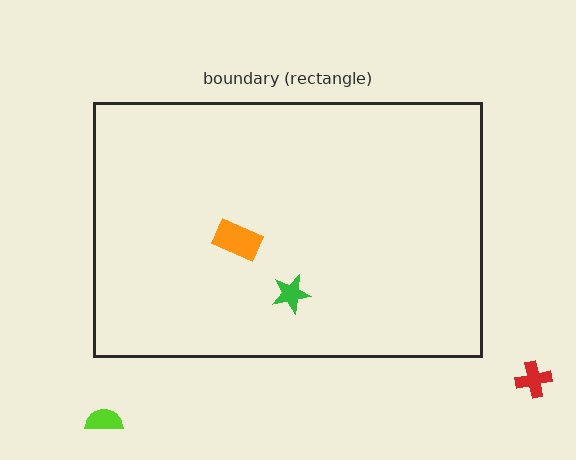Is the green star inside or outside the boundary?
Inside.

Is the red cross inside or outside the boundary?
Outside.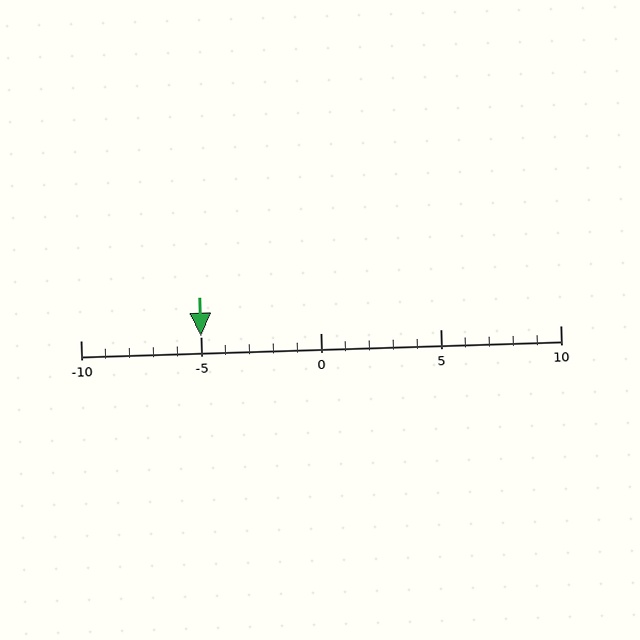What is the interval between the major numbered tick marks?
The major tick marks are spaced 5 units apart.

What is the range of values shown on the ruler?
The ruler shows values from -10 to 10.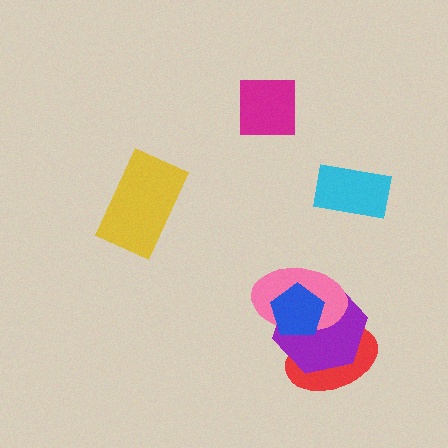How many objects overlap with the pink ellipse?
3 objects overlap with the pink ellipse.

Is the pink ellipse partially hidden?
Yes, it is partially covered by another shape.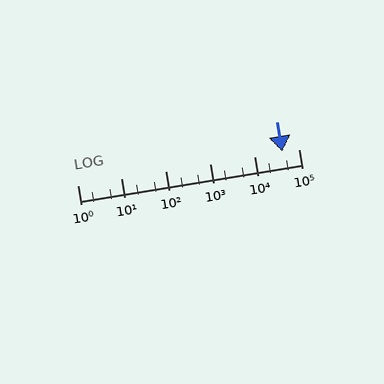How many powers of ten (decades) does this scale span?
The scale spans 5 decades, from 1 to 100000.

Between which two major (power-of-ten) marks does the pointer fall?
The pointer is between 10000 and 100000.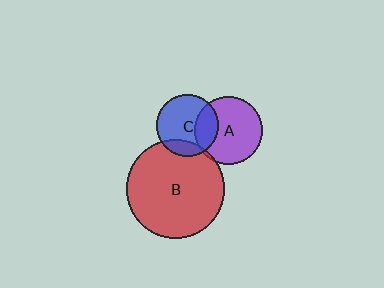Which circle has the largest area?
Circle B (red).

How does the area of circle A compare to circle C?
Approximately 1.2 times.